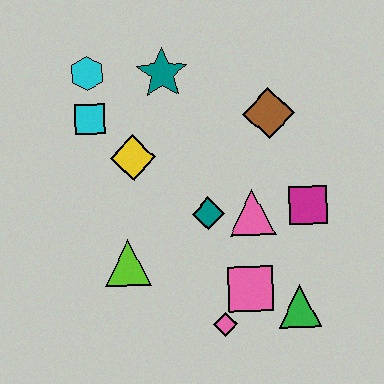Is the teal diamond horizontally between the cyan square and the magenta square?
Yes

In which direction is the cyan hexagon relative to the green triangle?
The cyan hexagon is above the green triangle.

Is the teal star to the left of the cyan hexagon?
No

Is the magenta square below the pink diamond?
No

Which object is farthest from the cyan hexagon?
The green triangle is farthest from the cyan hexagon.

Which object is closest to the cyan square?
The cyan hexagon is closest to the cyan square.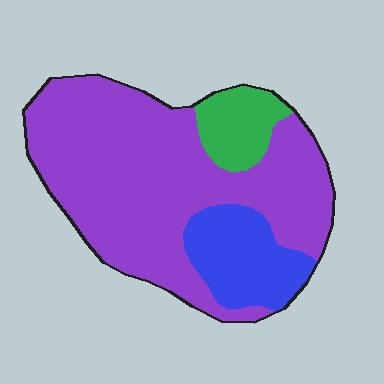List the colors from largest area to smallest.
From largest to smallest: purple, blue, green.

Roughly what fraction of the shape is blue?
Blue takes up about one sixth (1/6) of the shape.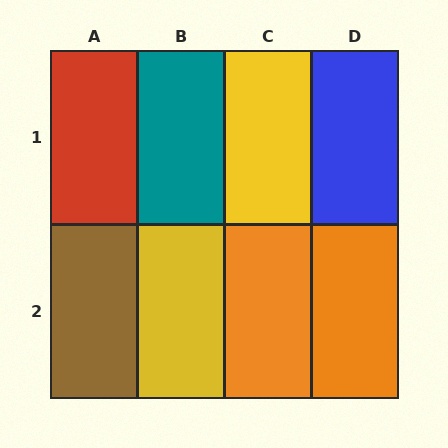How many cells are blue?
1 cell is blue.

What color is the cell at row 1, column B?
Teal.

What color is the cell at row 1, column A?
Red.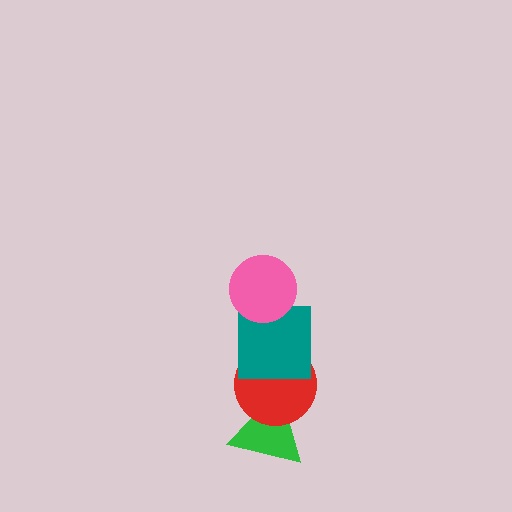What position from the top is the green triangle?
The green triangle is 4th from the top.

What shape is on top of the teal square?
The pink circle is on top of the teal square.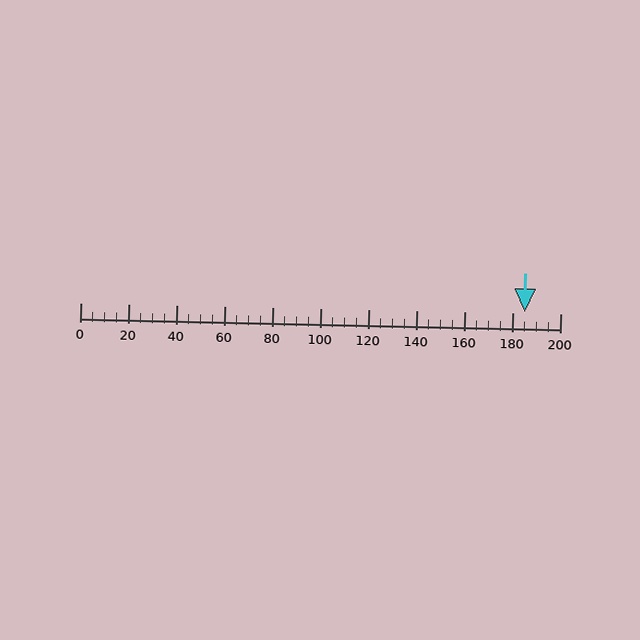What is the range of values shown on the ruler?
The ruler shows values from 0 to 200.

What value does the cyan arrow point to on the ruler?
The cyan arrow points to approximately 185.